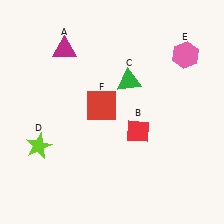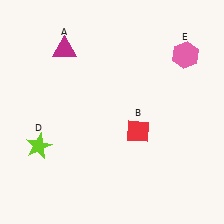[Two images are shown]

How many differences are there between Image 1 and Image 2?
There are 2 differences between the two images.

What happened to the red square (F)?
The red square (F) was removed in Image 2. It was in the top-left area of Image 1.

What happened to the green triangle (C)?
The green triangle (C) was removed in Image 2. It was in the top-right area of Image 1.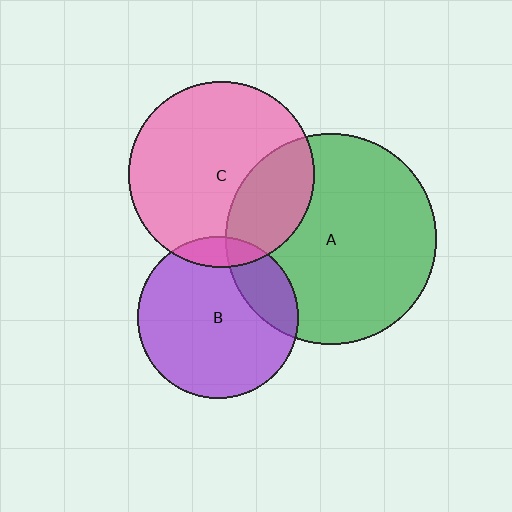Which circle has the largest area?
Circle A (green).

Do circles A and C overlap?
Yes.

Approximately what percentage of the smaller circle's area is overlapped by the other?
Approximately 30%.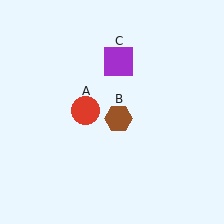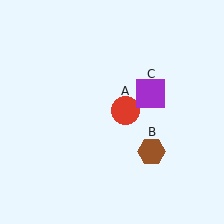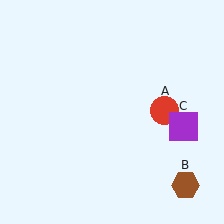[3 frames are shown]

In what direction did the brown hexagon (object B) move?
The brown hexagon (object B) moved down and to the right.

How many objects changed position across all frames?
3 objects changed position: red circle (object A), brown hexagon (object B), purple square (object C).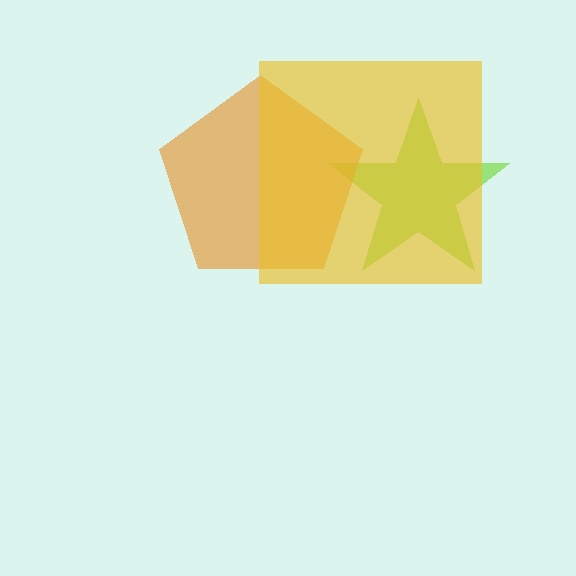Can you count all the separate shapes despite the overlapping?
Yes, there are 3 separate shapes.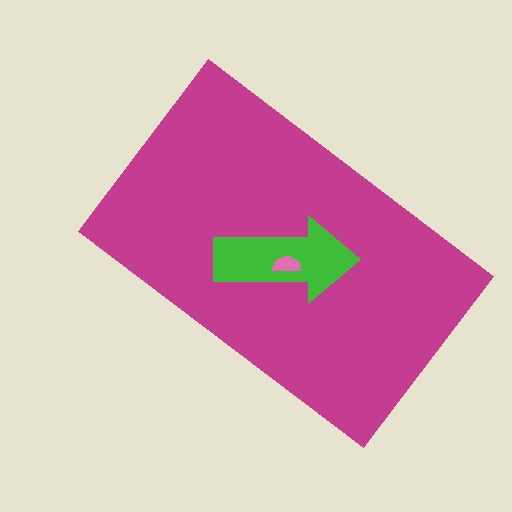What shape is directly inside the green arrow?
The pink semicircle.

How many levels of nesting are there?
3.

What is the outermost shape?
The magenta rectangle.